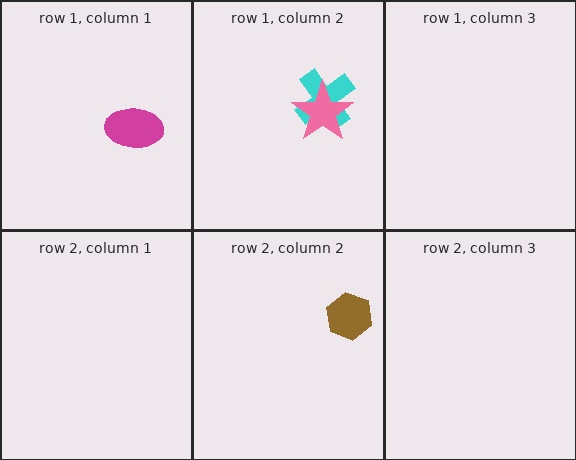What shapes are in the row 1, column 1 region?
The magenta ellipse.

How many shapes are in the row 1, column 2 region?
2.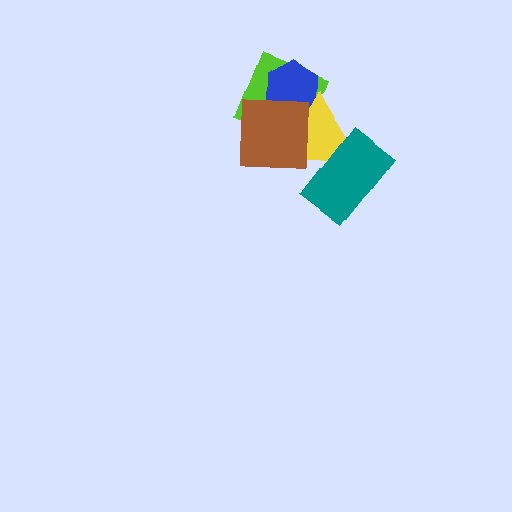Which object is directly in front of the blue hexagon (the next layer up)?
The yellow triangle is directly in front of the blue hexagon.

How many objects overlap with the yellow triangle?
4 objects overlap with the yellow triangle.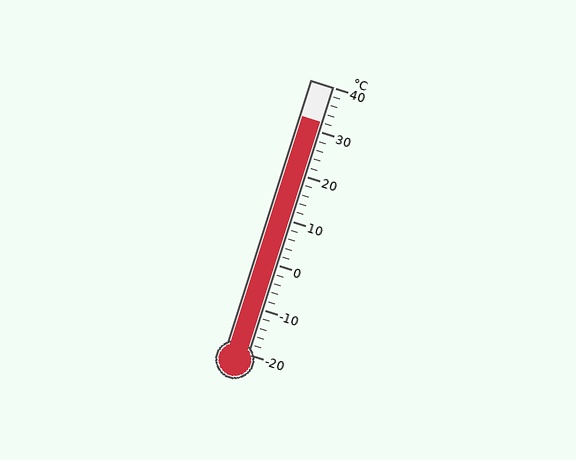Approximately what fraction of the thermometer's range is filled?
The thermometer is filled to approximately 85% of its range.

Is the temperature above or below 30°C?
The temperature is above 30°C.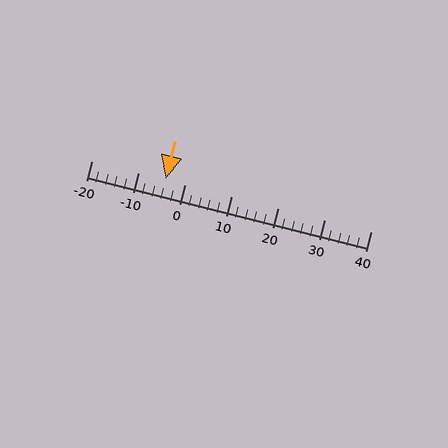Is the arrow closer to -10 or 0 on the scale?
The arrow is closer to 0.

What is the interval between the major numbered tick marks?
The major tick marks are spaced 10 units apart.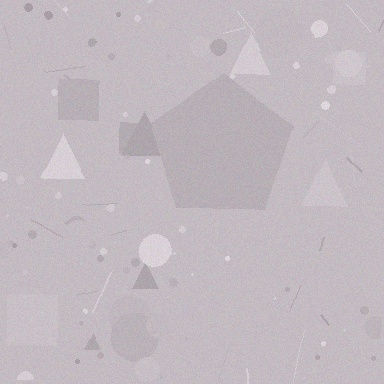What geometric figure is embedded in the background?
A pentagon is embedded in the background.